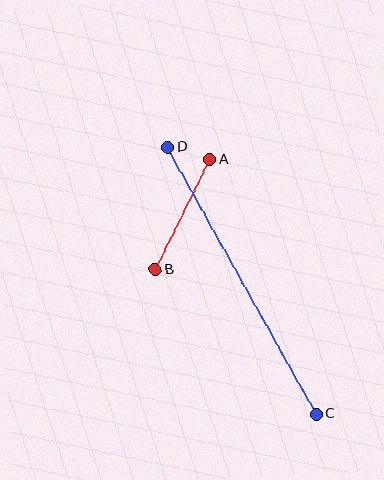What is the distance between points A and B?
The distance is approximately 123 pixels.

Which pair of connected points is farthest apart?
Points C and D are farthest apart.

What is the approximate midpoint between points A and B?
The midpoint is at approximately (182, 215) pixels.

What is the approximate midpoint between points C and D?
The midpoint is at approximately (242, 281) pixels.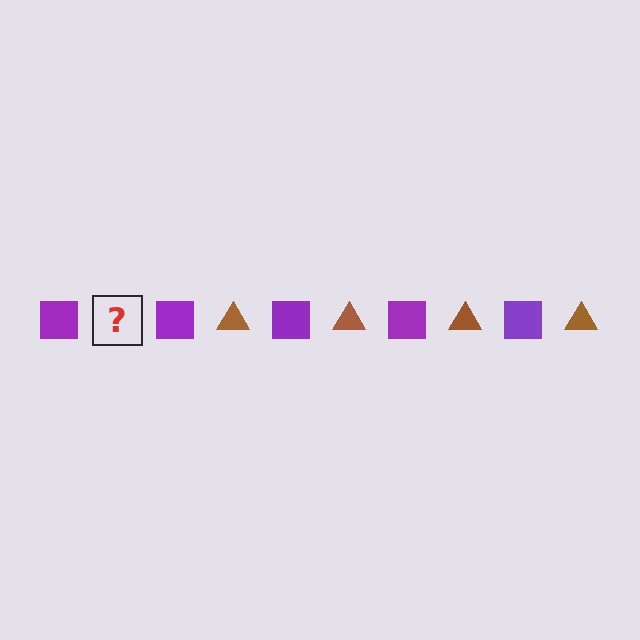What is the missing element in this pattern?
The missing element is a brown triangle.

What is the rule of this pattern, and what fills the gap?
The rule is that the pattern alternates between purple square and brown triangle. The gap should be filled with a brown triangle.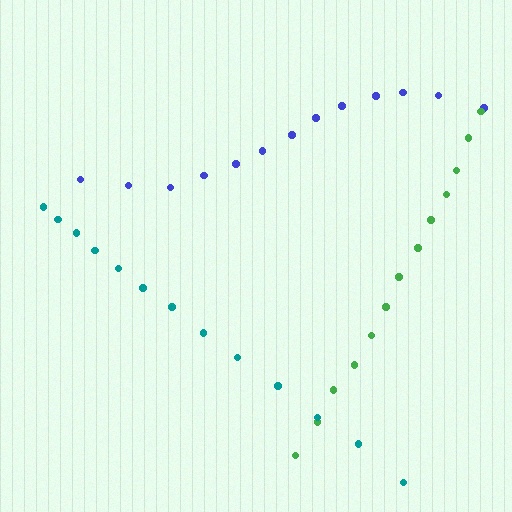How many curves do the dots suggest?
There are 3 distinct paths.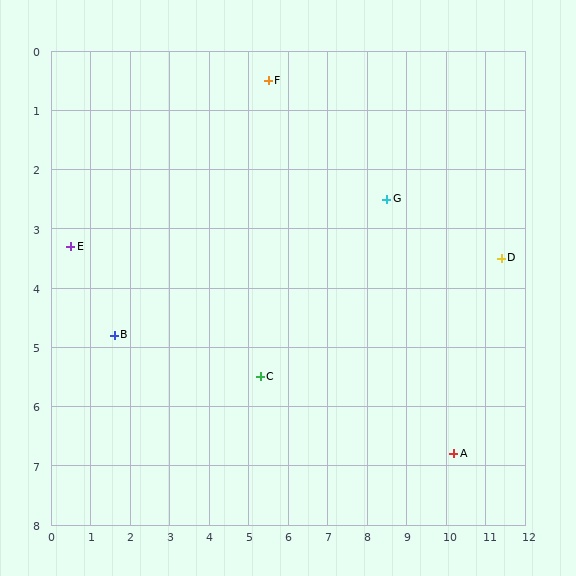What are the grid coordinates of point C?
Point C is at approximately (5.3, 5.5).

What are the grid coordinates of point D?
Point D is at approximately (11.4, 3.5).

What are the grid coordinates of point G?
Point G is at approximately (8.5, 2.5).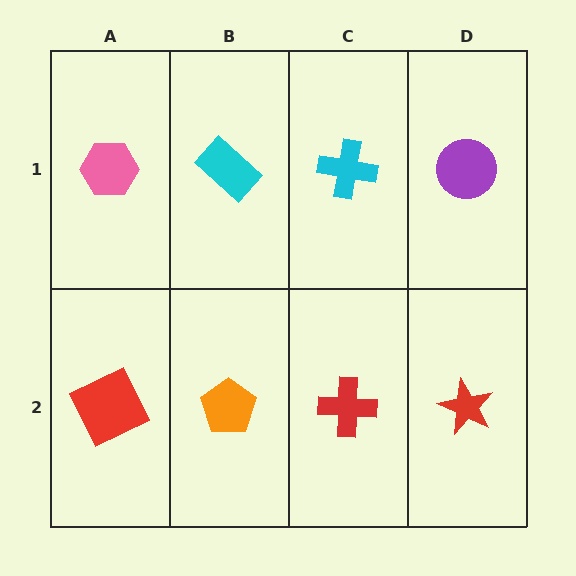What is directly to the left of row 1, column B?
A pink hexagon.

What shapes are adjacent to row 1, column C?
A red cross (row 2, column C), a cyan rectangle (row 1, column B), a purple circle (row 1, column D).